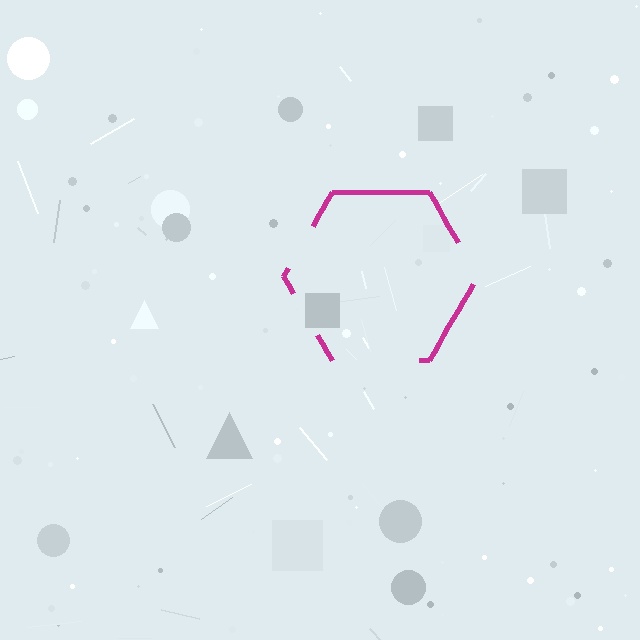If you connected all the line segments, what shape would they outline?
They would outline a hexagon.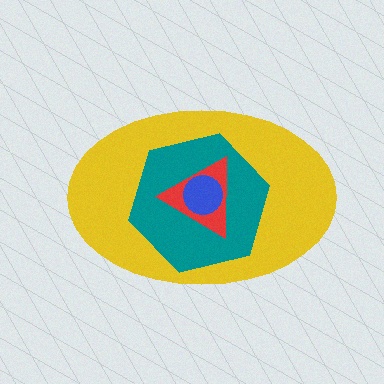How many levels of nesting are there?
4.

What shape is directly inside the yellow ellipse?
The teal hexagon.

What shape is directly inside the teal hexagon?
The red triangle.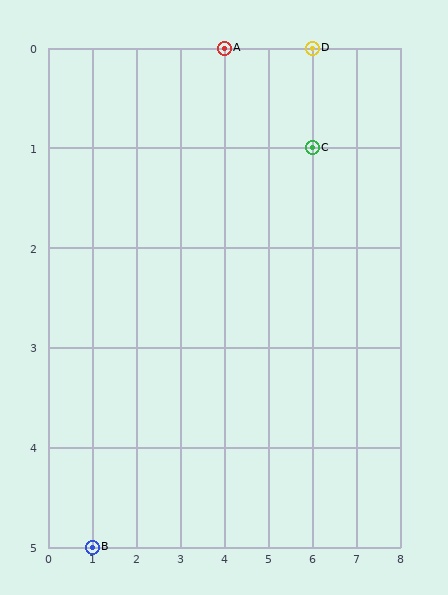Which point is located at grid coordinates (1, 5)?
Point B is at (1, 5).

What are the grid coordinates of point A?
Point A is at grid coordinates (4, 0).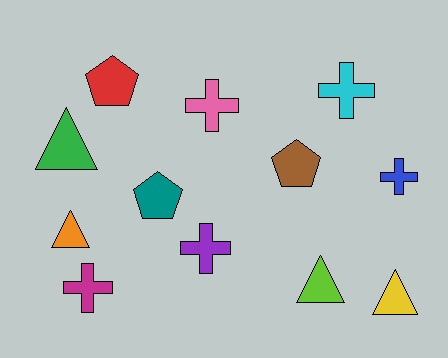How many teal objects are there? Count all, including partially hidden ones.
There is 1 teal object.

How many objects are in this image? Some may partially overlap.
There are 12 objects.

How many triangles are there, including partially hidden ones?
There are 4 triangles.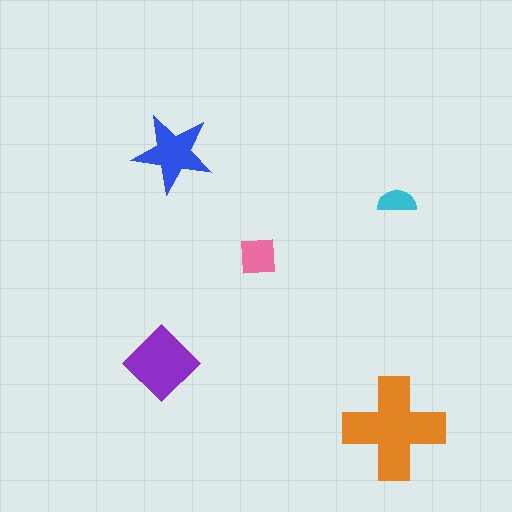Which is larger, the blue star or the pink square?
The blue star.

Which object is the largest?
The orange cross.